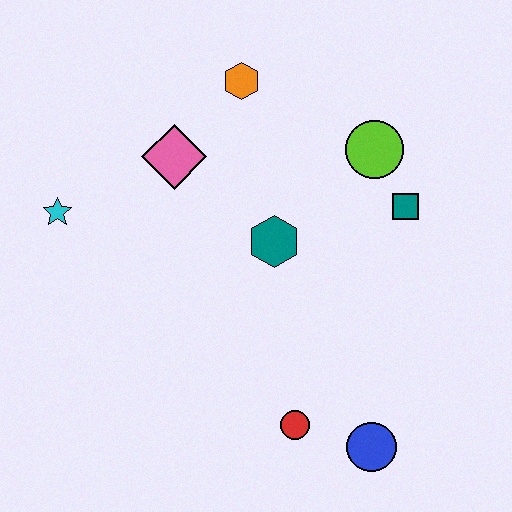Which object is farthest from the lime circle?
The cyan star is farthest from the lime circle.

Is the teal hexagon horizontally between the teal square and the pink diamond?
Yes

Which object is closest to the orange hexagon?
The pink diamond is closest to the orange hexagon.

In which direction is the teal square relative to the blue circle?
The teal square is above the blue circle.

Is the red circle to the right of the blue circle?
No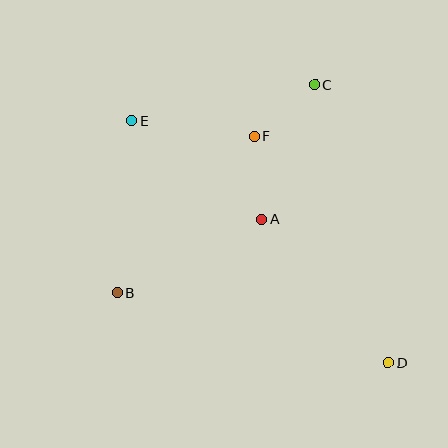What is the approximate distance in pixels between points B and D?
The distance between B and D is approximately 281 pixels.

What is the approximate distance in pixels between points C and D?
The distance between C and D is approximately 287 pixels.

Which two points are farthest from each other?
Points D and E are farthest from each other.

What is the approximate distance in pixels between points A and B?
The distance between A and B is approximately 162 pixels.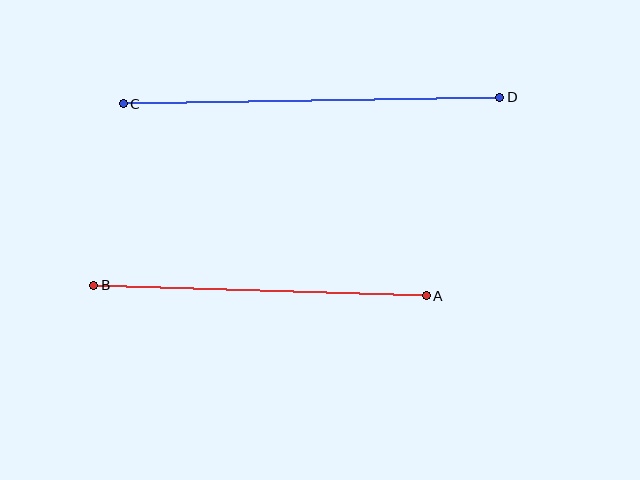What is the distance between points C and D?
The distance is approximately 377 pixels.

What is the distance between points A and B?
The distance is approximately 333 pixels.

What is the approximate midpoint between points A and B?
The midpoint is at approximately (260, 291) pixels.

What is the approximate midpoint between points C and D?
The midpoint is at approximately (312, 100) pixels.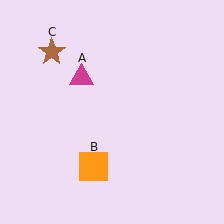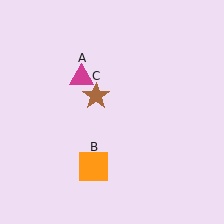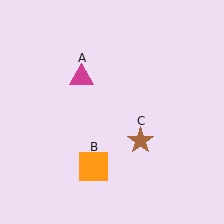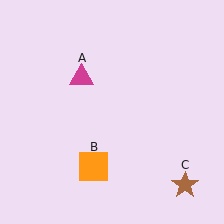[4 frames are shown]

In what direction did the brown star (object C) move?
The brown star (object C) moved down and to the right.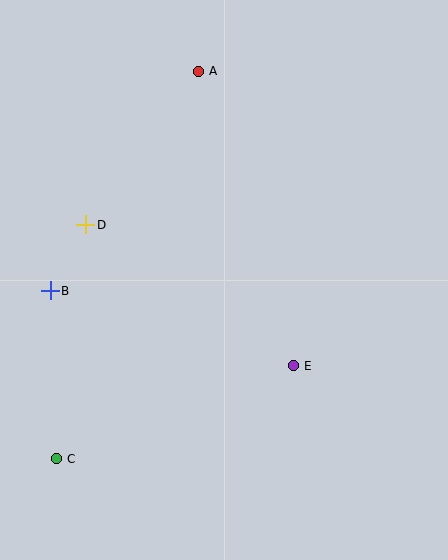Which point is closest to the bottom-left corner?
Point C is closest to the bottom-left corner.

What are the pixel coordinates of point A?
Point A is at (198, 71).